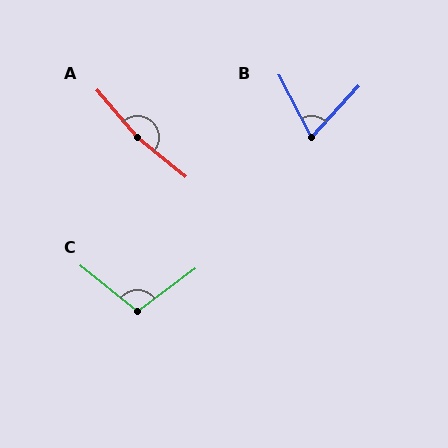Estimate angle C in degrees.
Approximately 105 degrees.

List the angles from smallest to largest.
B (70°), C (105°), A (170°).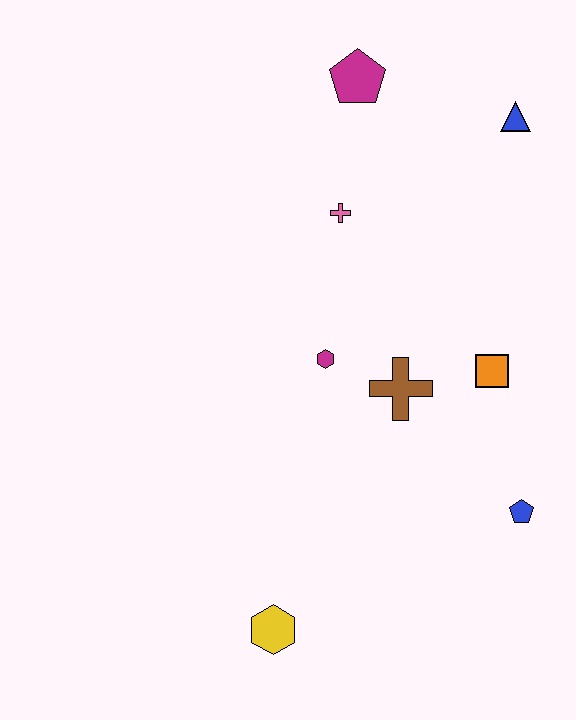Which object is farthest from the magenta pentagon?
The yellow hexagon is farthest from the magenta pentagon.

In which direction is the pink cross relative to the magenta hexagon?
The pink cross is above the magenta hexagon.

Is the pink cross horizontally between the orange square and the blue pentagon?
No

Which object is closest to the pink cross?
The magenta pentagon is closest to the pink cross.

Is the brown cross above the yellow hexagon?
Yes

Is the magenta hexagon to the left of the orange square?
Yes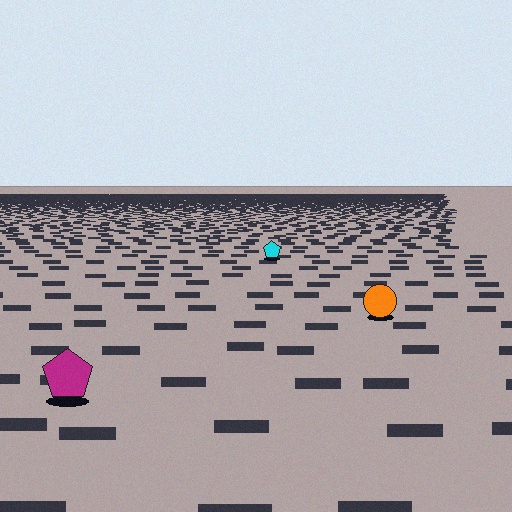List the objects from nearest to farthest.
From nearest to farthest: the magenta pentagon, the orange circle, the cyan pentagon.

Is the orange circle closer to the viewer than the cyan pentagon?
Yes. The orange circle is closer — you can tell from the texture gradient: the ground texture is coarser near it.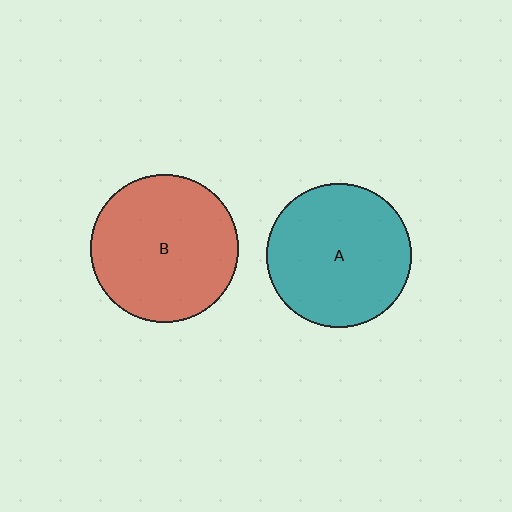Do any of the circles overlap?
No, none of the circles overlap.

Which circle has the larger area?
Circle B (red).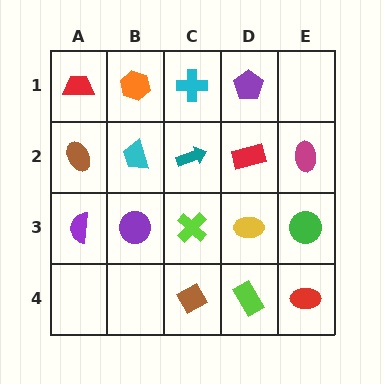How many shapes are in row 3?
5 shapes.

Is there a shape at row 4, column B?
No, that cell is empty.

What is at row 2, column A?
A brown ellipse.